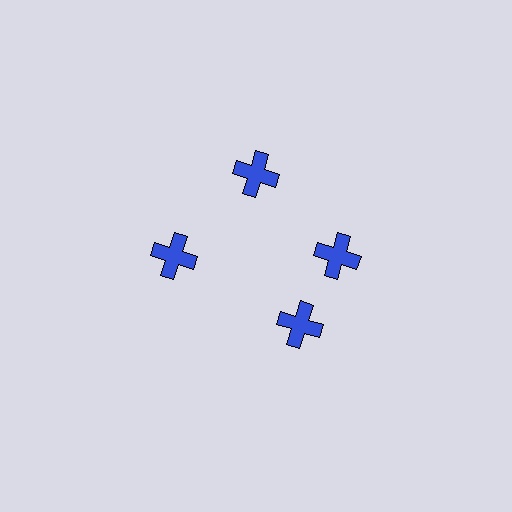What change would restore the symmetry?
The symmetry would be restored by rotating it back into even spacing with its neighbors so that all 4 crosses sit at equal angles and equal distance from the center.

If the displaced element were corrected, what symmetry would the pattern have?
It would have 4-fold rotational symmetry — the pattern would map onto itself every 90 degrees.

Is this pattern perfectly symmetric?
No. The 4 blue crosses are arranged in a ring, but one element near the 6 o'clock position is rotated out of alignment along the ring, breaking the 4-fold rotational symmetry.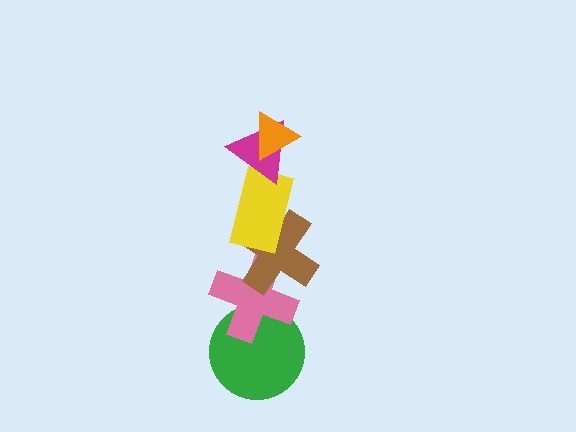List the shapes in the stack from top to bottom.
From top to bottom: the orange triangle, the magenta triangle, the yellow rectangle, the brown cross, the pink cross, the green circle.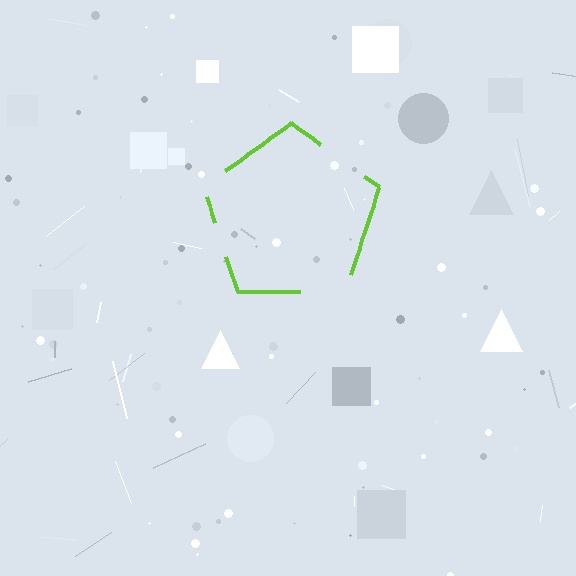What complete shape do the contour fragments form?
The contour fragments form a pentagon.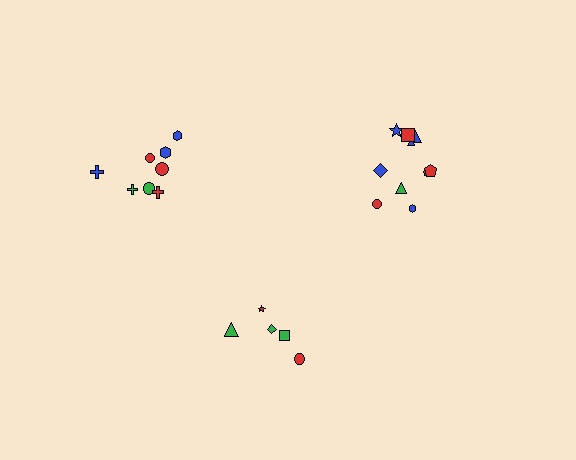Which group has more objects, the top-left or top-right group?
The top-right group.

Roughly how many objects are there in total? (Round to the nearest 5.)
Roughly 25 objects in total.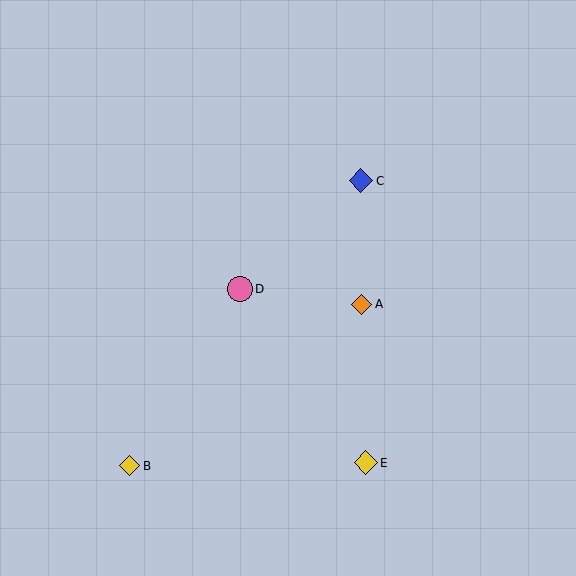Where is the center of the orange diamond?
The center of the orange diamond is at (361, 304).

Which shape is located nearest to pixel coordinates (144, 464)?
The yellow diamond (labeled B) at (130, 466) is nearest to that location.